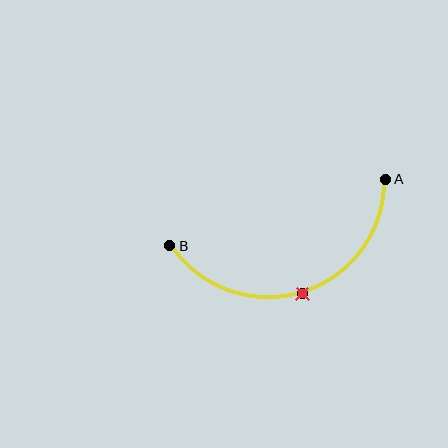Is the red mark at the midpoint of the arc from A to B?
Yes. The red mark lies on the arc at equal arc-length from both A and B — it is the arc midpoint.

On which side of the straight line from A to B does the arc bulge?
The arc bulges below the straight line connecting A and B.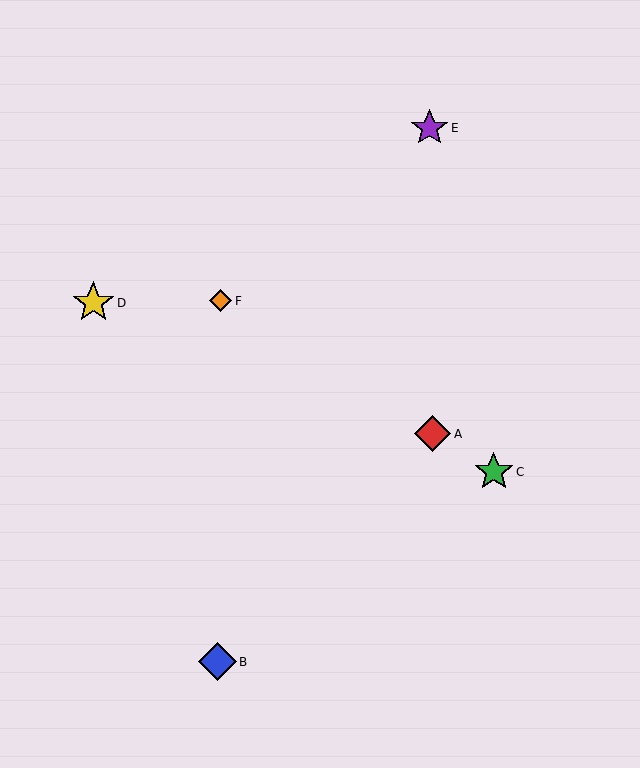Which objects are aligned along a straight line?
Objects A, C, F are aligned along a straight line.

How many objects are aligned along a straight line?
3 objects (A, C, F) are aligned along a straight line.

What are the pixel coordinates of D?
Object D is at (93, 303).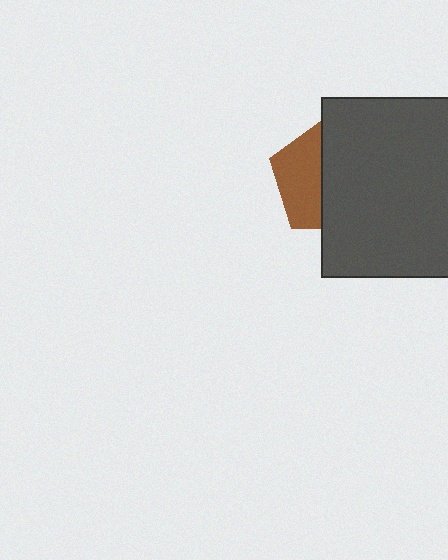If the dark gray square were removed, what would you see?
You would see the complete brown pentagon.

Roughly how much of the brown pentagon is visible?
A small part of it is visible (roughly 42%).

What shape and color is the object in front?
The object in front is a dark gray square.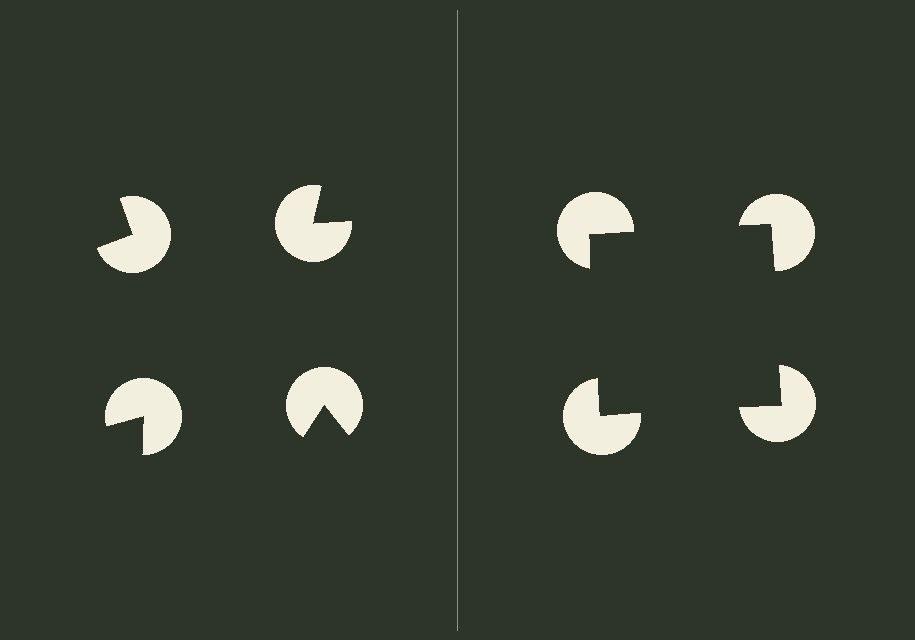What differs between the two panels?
The pac-man discs are positioned identically on both sides; only the wedge orientations differ. On the right they align to a square; on the left they are misaligned.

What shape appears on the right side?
An illusory square.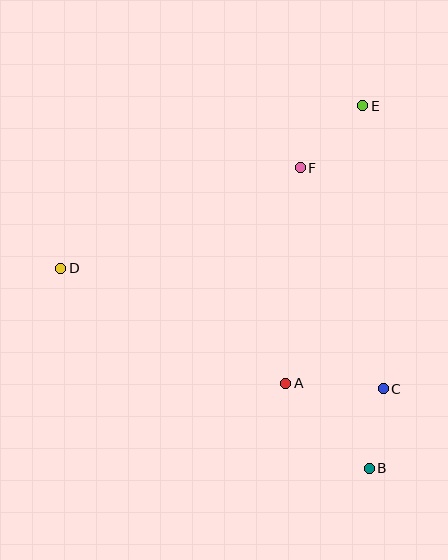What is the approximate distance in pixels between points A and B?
The distance between A and B is approximately 119 pixels.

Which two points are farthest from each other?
Points B and D are farthest from each other.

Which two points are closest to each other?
Points B and C are closest to each other.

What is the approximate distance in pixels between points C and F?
The distance between C and F is approximately 236 pixels.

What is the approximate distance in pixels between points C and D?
The distance between C and D is approximately 344 pixels.